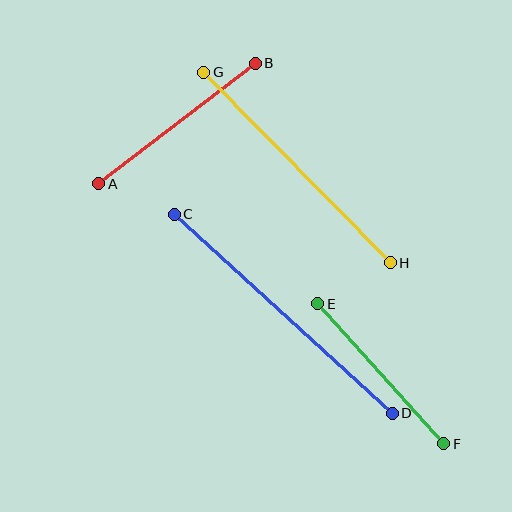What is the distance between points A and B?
The distance is approximately 198 pixels.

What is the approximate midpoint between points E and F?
The midpoint is at approximately (381, 374) pixels.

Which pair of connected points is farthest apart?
Points C and D are farthest apart.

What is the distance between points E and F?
The distance is approximately 188 pixels.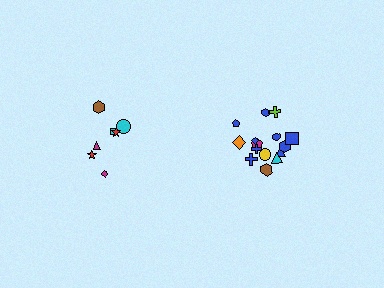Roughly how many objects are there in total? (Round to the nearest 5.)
Roughly 20 objects in total.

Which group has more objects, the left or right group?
The right group.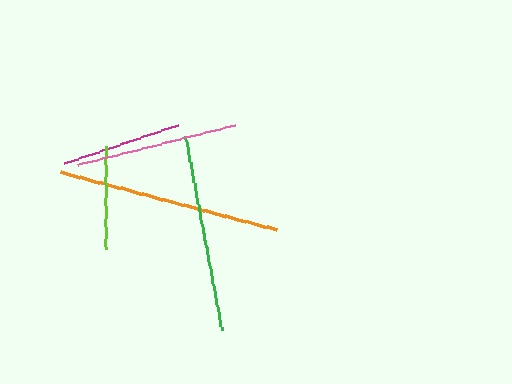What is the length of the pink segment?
The pink segment is approximately 162 pixels long.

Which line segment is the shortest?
The lime line is the shortest at approximately 102 pixels.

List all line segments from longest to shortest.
From longest to shortest: orange, green, pink, magenta, lime.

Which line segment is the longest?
The orange line is the longest at approximately 224 pixels.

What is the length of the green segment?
The green segment is approximately 196 pixels long.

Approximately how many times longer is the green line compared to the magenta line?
The green line is approximately 1.6 times the length of the magenta line.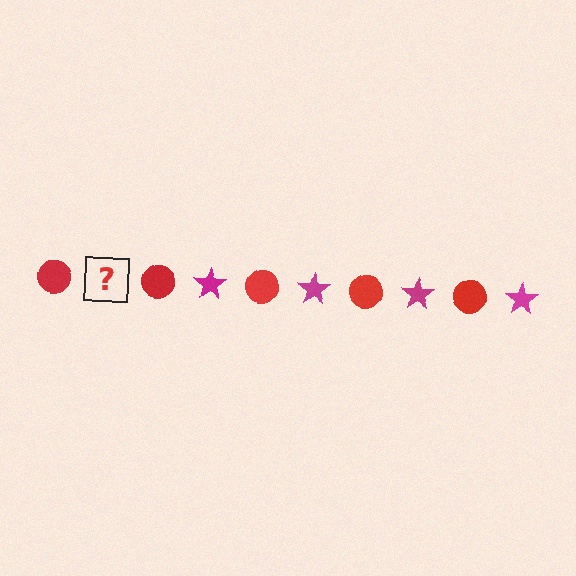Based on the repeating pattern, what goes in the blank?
The blank should be a magenta star.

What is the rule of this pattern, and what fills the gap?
The rule is that the pattern alternates between red circle and magenta star. The gap should be filled with a magenta star.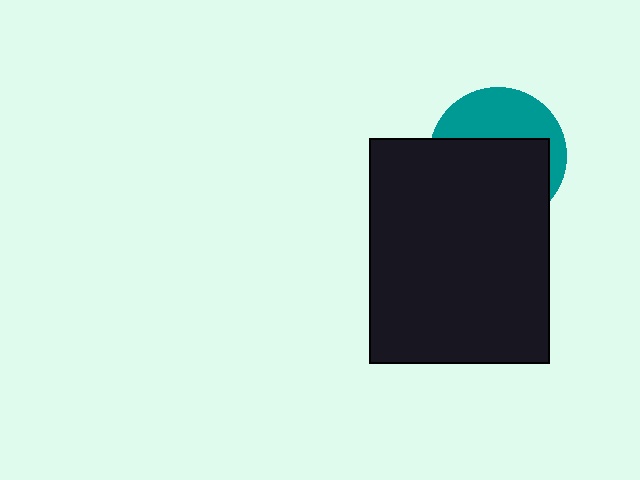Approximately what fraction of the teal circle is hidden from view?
Roughly 61% of the teal circle is hidden behind the black rectangle.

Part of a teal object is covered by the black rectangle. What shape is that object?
It is a circle.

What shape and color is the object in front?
The object in front is a black rectangle.